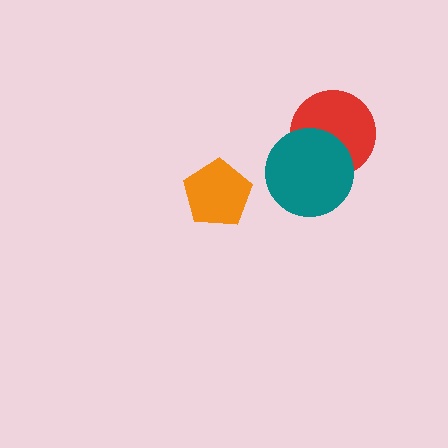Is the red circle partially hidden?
Yes, it is partially covered by another shape.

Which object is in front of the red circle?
The teal circle is in front of the red circle.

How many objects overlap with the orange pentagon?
0 objects overlap with the orange pentagon.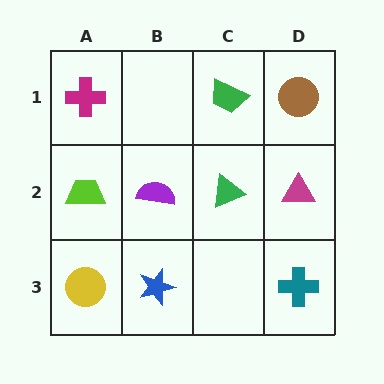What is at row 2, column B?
A purple semicircle.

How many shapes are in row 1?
3 shapes.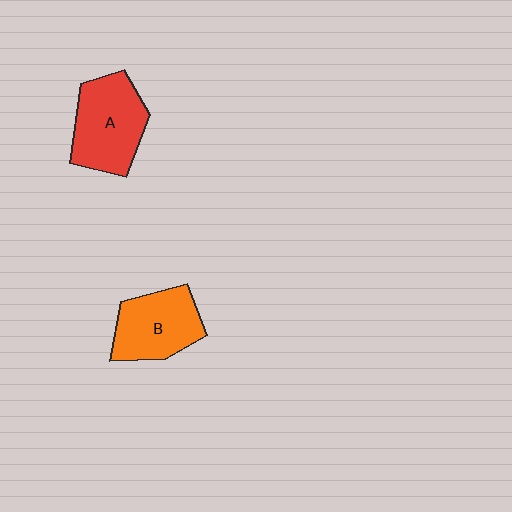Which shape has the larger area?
Shape A (red).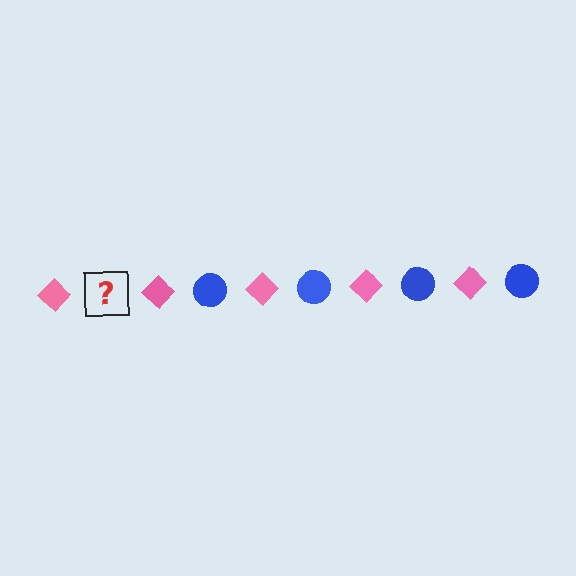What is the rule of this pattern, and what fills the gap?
The rule is that the pattern alternates between pink diamond and blue circle. The gap should be filled with a blue circle.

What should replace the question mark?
The question mark should be replaced with a blue circle.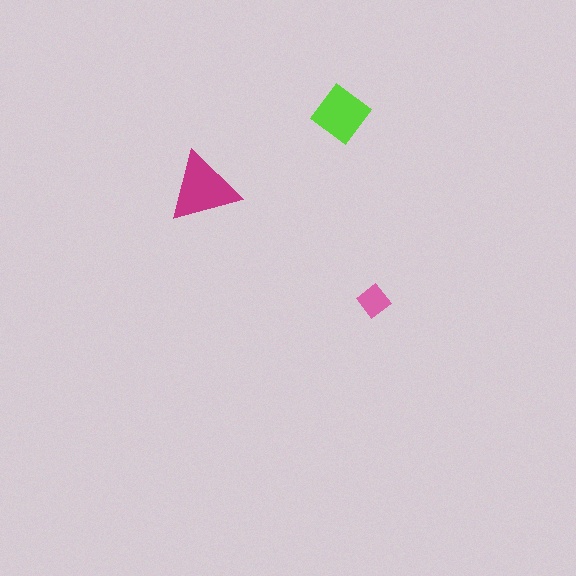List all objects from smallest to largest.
The pink diamond, the lime diamond, the magenta triangle.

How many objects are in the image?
There are 3 objects in the image.